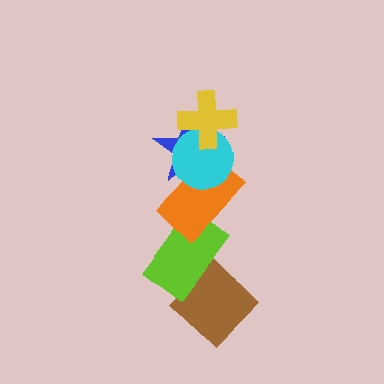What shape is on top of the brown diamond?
The lime rectangle is on top of the brown diamond.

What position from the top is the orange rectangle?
The orange rectangle is 4th from the top.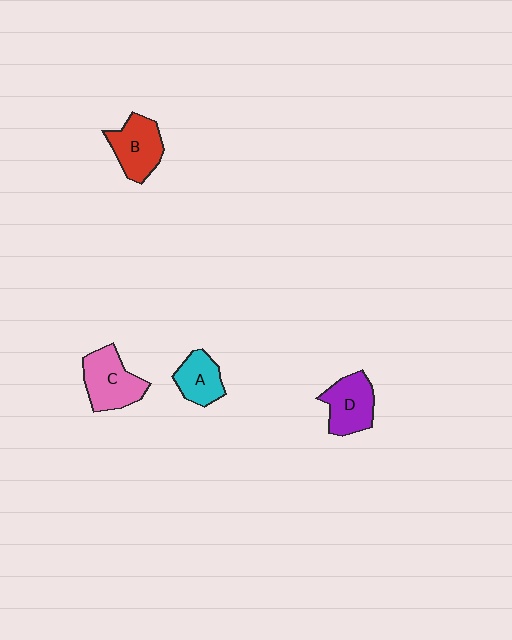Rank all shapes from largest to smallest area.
From largest to smallest: C (pink), B (red), D (purple), A (cyan).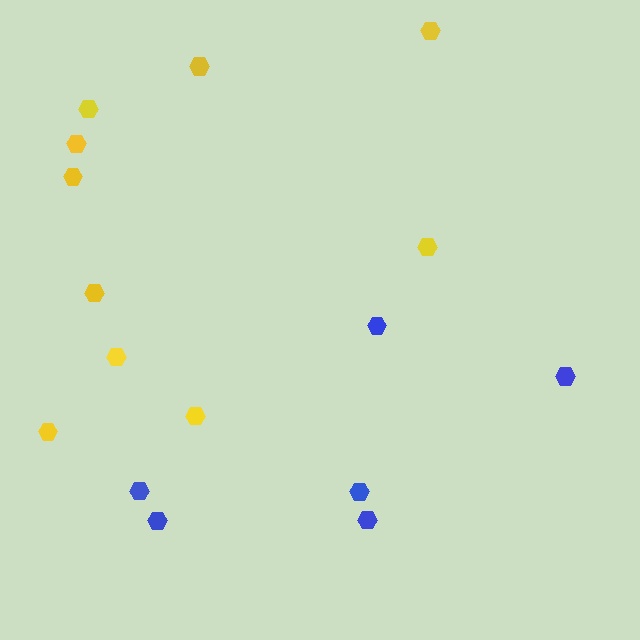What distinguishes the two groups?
There are 2 groups: one group of yellow hexagons (10) and one group of blue hexagons (6).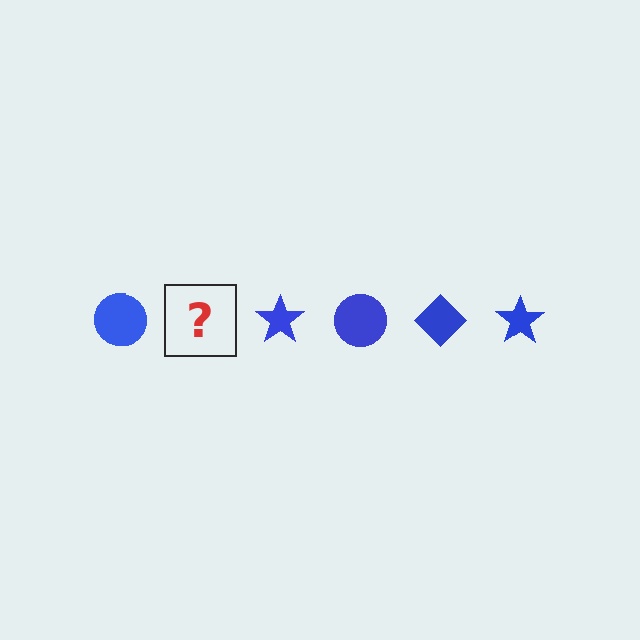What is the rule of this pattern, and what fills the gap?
The rule is that the pattern cycles through circle, diamond, star shapes in blue. The gap should be filled with a blue diamond.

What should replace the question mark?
The question mark should be replaced with a blue diamond.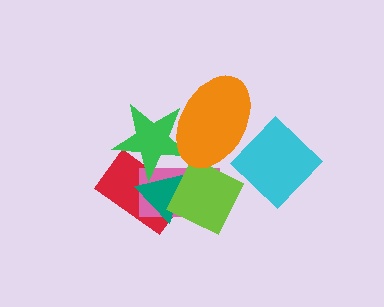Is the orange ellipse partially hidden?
No, no other shape covers it.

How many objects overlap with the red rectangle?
4 objects overlap with the red rectangle.